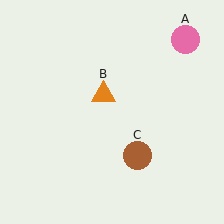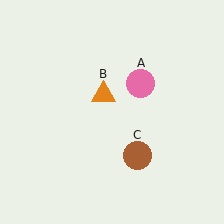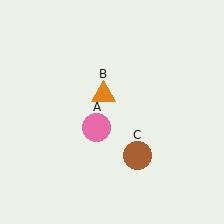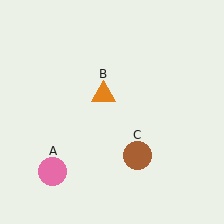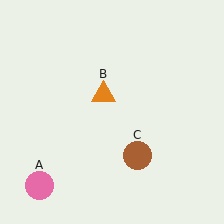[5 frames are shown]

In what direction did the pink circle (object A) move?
The pink circle (object A) moved down and to the left.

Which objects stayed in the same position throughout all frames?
Orange triangle (object B) and brown circle (object C) remained stationary.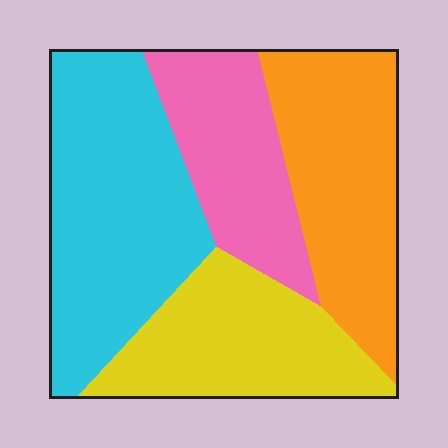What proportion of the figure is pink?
Pink takes up about one fifth (1/5) of the figure.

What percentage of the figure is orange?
Orange covers 26% of the figure.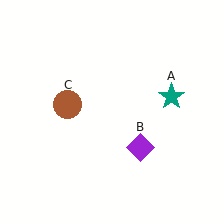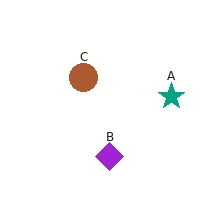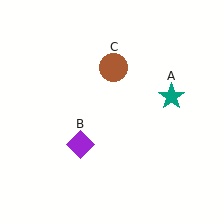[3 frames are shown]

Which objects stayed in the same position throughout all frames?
Teal star (object A) remained stationary.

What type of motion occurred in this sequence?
The purple diamond (object B), brown circle (object C) rotated clockwise around the center of the scene.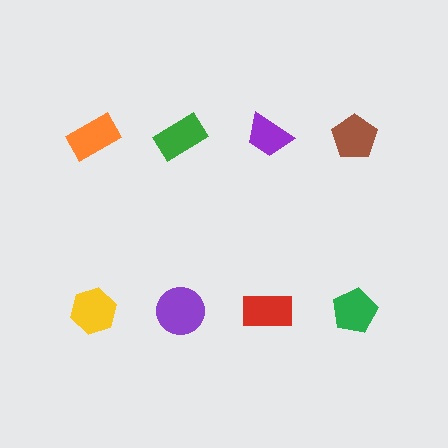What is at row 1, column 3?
A purple trapezoid.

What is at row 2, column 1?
A yellow hexagon.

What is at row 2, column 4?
A green pentagon.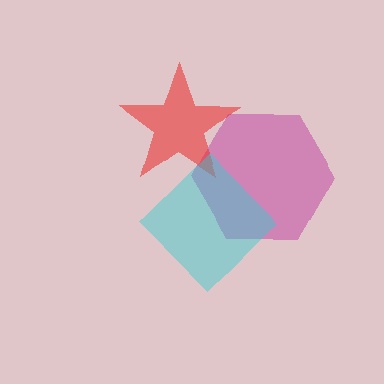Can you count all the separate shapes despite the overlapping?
Yes, there are 3 separate shapes.